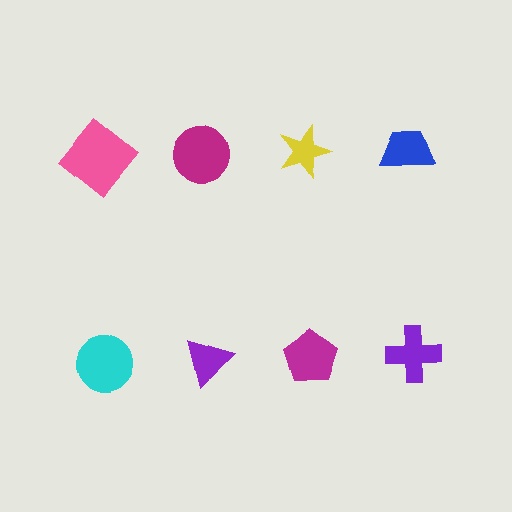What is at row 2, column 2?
A purple triangle.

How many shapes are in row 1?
4 shapes.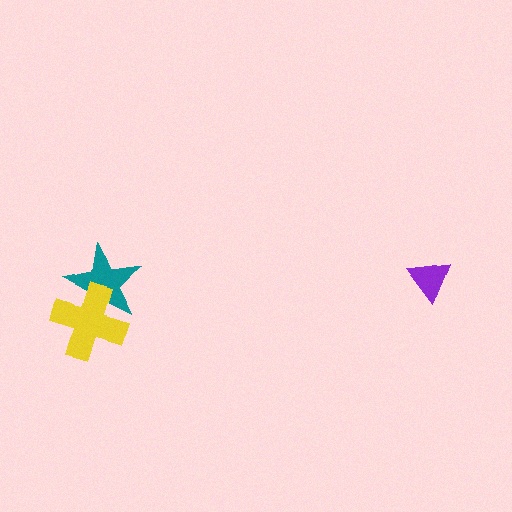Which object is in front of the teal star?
The yellow cross is in front of the teal star.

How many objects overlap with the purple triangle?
0 objects overlap with the purple triangle.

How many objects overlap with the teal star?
1 object overlaps with the teal star.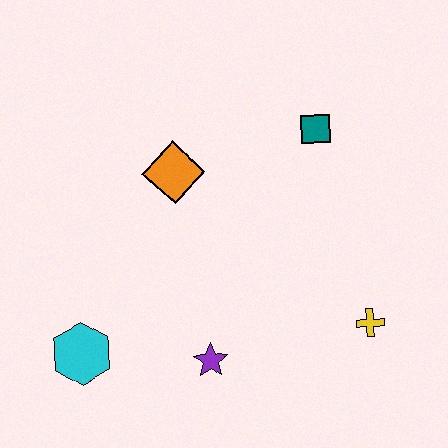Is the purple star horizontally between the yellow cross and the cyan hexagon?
Yes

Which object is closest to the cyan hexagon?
The purple star is closest to the cyan hexagon.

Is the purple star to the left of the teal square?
Yes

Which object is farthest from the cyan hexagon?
The teal square is farthest from the cyan hexagon.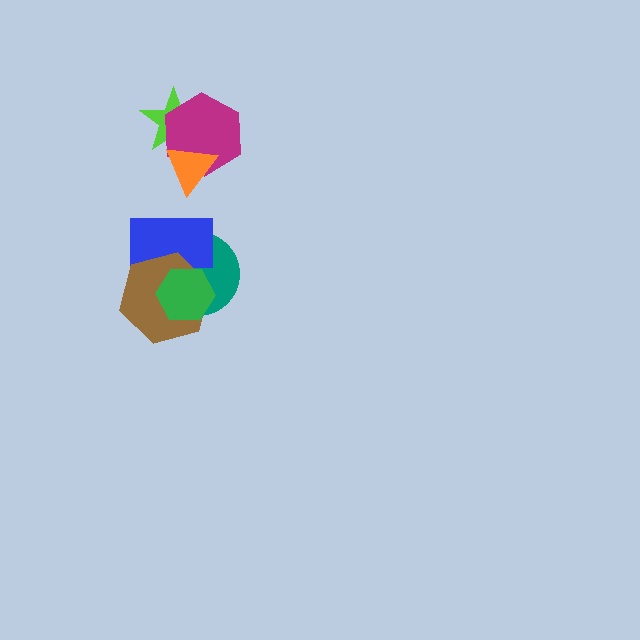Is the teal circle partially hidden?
Yes, it is partially covered by another shape.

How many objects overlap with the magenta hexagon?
2 objects overlap with the magenta hexagon.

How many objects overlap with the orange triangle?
2 objects overlap with the orange triangle.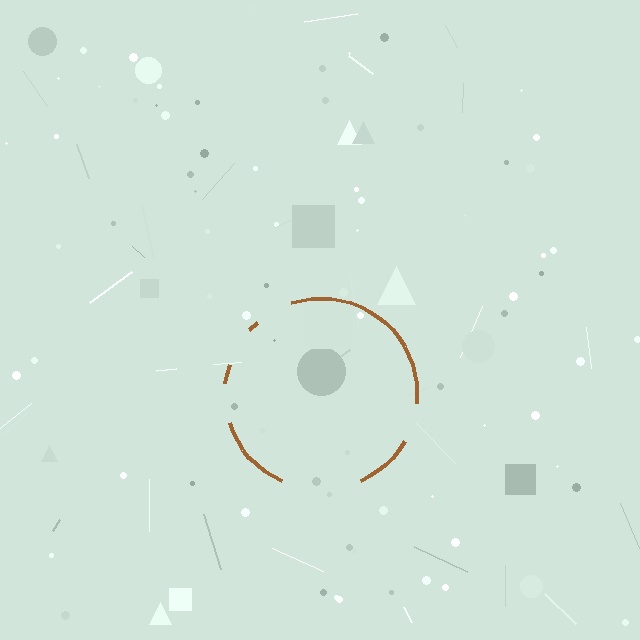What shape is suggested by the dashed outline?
The dashed outline suggests a circle.